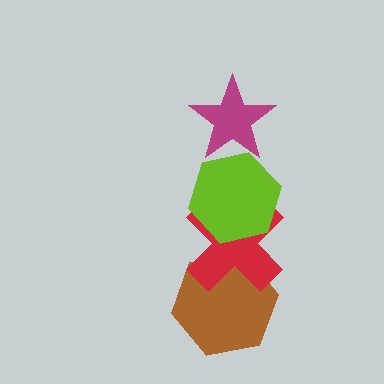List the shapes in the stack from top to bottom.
From top to bottom: the magenta star, the lime hexagon, the red cross, the brown hexagon.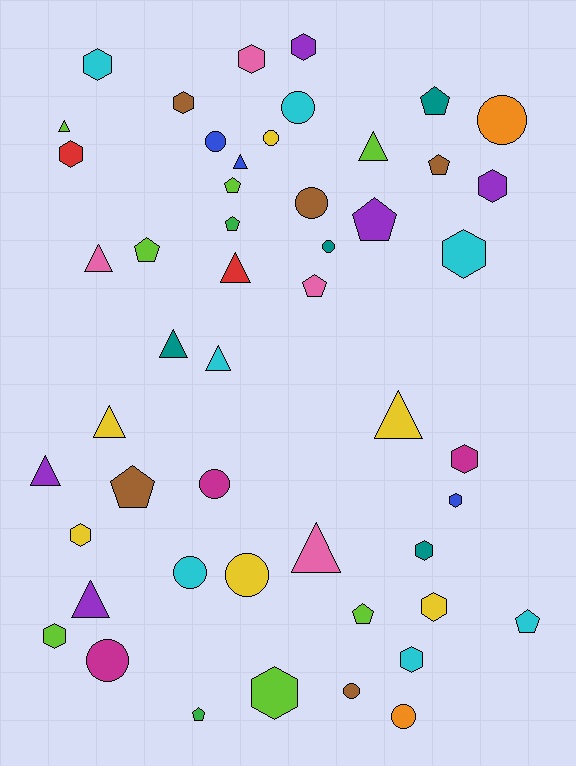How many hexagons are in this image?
There are 15 hexagons.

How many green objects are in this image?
There are 2 green objects.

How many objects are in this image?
There are 50 objects.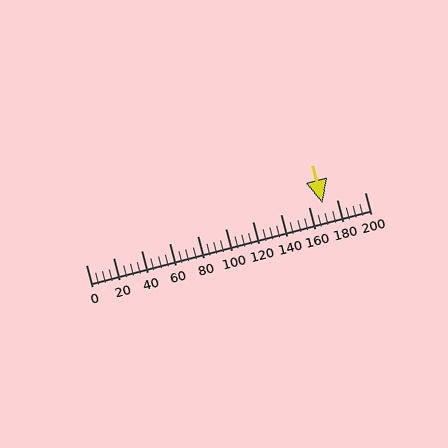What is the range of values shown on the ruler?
The ruler shows values from 0 to 200.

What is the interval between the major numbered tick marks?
The major tick marks are spaced 20 units apart.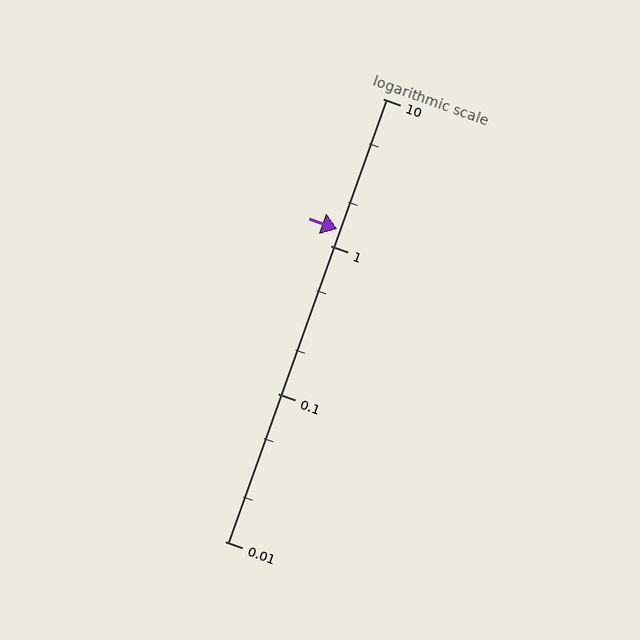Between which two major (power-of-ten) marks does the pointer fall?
The pointer is between 1 and 10.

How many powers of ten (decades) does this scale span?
The scale spans 3 decades, from 0.01 to 10.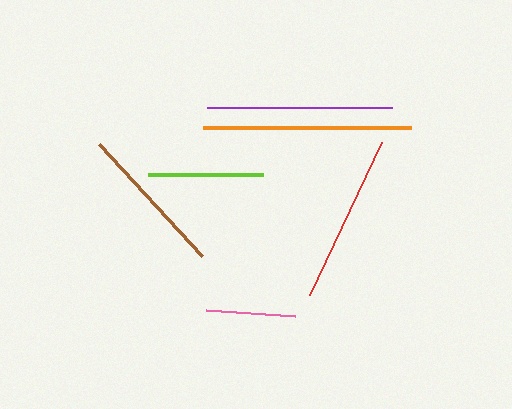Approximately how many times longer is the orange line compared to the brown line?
The orange line is approximately 1.4 times the length of the brown line.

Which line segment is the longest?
The orange line is the longest at approximately 208 pixels.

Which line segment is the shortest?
The pink line is the shortest at approximately 89 pixels.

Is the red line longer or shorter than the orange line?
The orange line is longer than the red line.